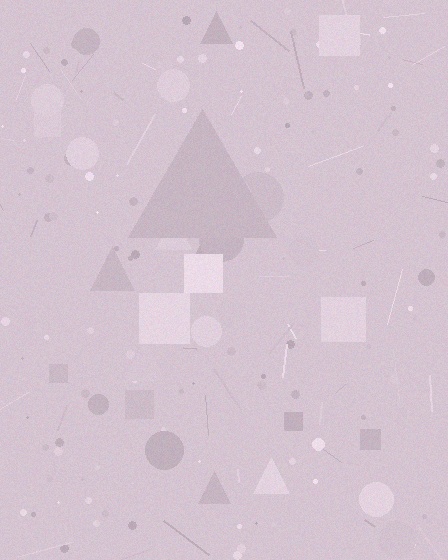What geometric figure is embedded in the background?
A triangle is embedded in the background.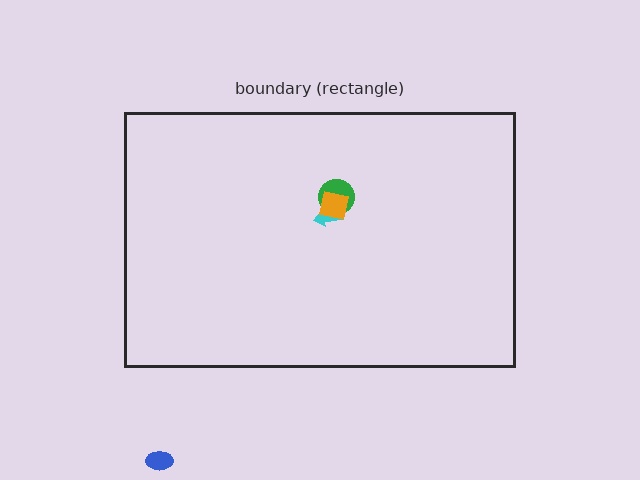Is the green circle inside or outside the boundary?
Inside.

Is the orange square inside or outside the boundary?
Inside.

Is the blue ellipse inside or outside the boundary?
Outside.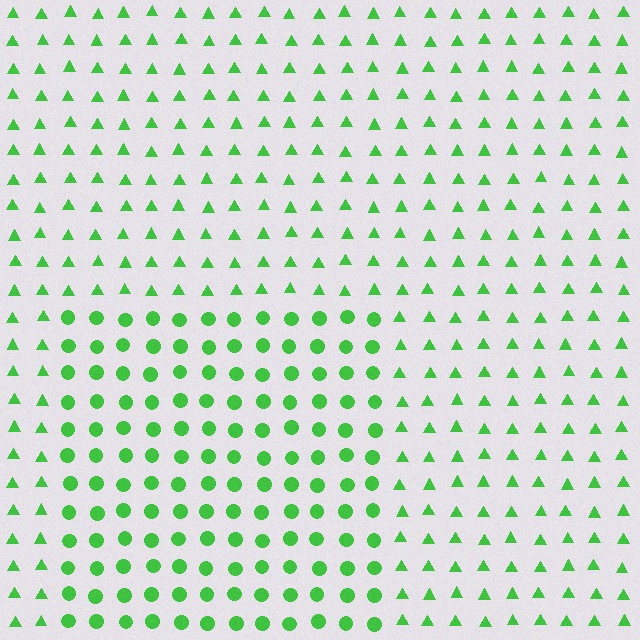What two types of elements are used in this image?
The image uses circles inside the rectangle region and triangles outside it.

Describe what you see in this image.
The image is filled with small green elements arranged in a uniform grid. A rectangle-shaped region contains circles, while the surrounding area contains triangles. The boundary is defined purely by the change in element shape.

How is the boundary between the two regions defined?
The boundary is defined by a change in element shape: circles inside vs. triangles outside. All elements share the same color and spacing.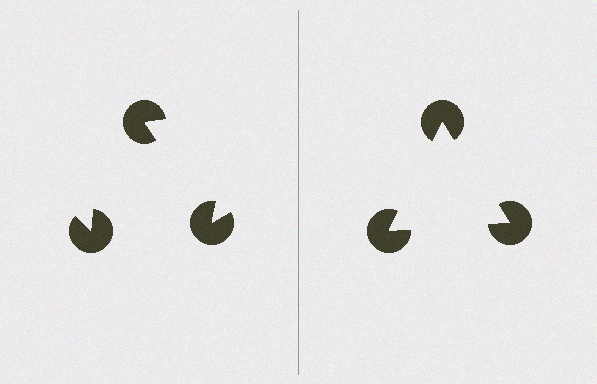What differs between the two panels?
The pac-man discs are positioned identically on both sides; only the wedge orientations differ. On the right they align to a triangle; on the left they are misaligned.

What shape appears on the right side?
An illusory triangle.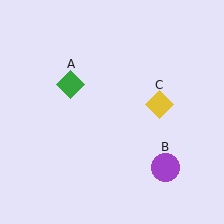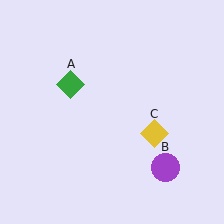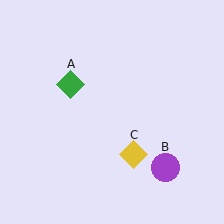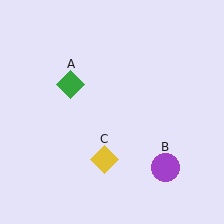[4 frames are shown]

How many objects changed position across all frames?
1 object changed position: yellow diamond (object C).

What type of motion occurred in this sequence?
The yellow diamond (object C) rotated clockwise around the center of the scene.